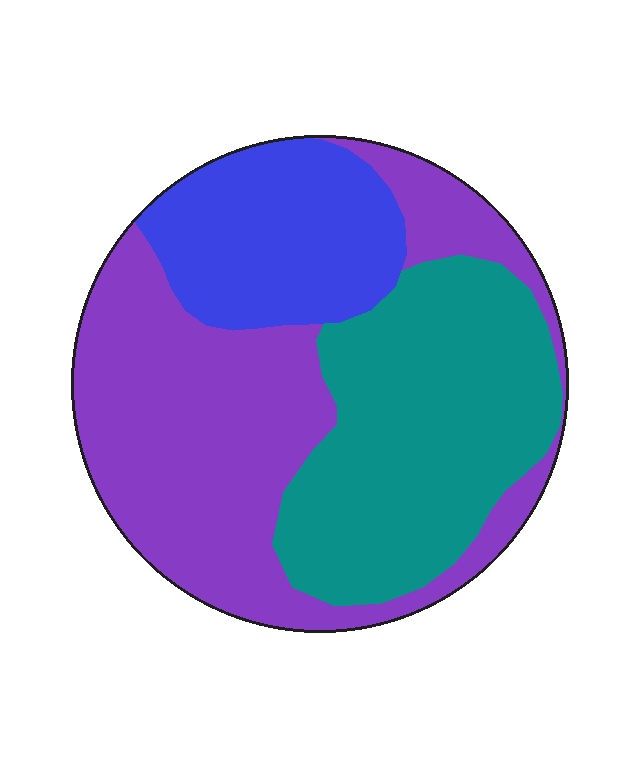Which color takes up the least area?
Blue, at roughly 20%.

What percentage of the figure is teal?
Teal takes up between a quarter and a half of the figure.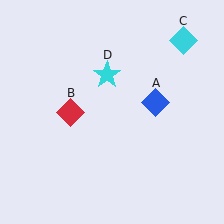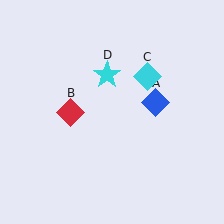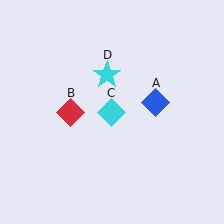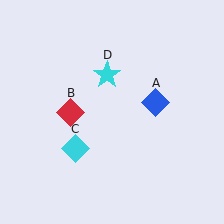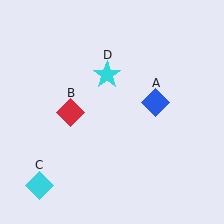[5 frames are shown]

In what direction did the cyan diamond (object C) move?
The cyan diamond (object C) moved down and to the left.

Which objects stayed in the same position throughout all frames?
Blue diamond (object A) and red diamond (object B) and cyan star (object D) remained stationary.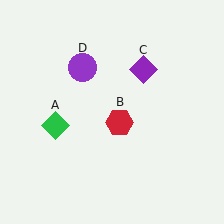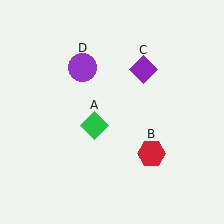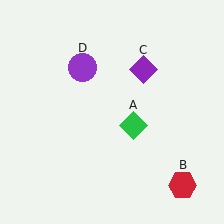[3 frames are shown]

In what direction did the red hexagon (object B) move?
The red hexagon (object B) moved down and to the right.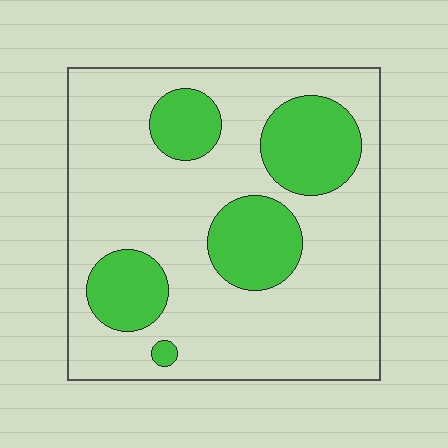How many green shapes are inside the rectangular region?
5.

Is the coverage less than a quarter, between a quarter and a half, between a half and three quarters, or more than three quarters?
Between a quarter and a half.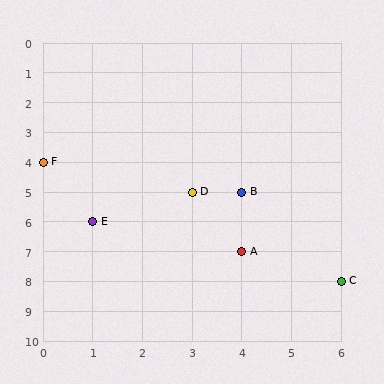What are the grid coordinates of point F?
Point F is at grid coordinates (0, 4).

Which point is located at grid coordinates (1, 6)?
Point E is at (1, 6).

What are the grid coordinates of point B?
Point B is at grid coordinates (4, 5).